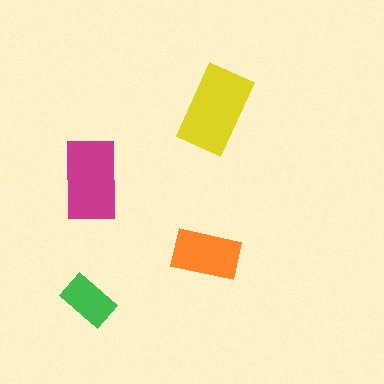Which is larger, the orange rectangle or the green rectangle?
The orange one.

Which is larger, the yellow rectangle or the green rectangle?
The yellow one.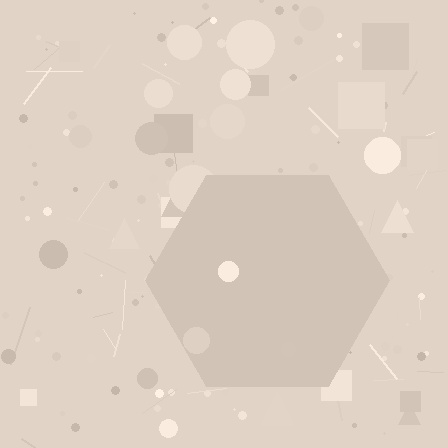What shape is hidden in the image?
A hexagon is hidden in the image.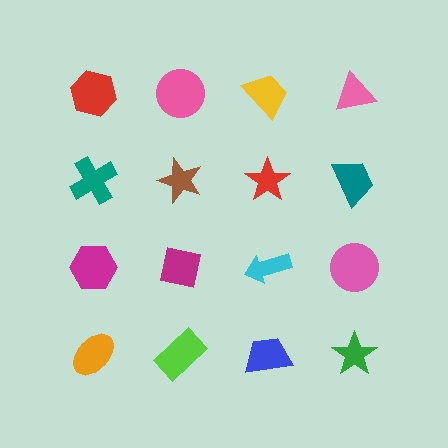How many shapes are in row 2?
4 shapes.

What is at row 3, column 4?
A pink circle.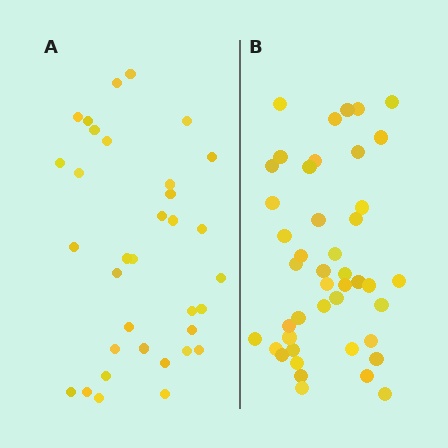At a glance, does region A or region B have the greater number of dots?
Region B (the right region) has more dots.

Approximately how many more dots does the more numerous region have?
Region B has roughly 10 or so more dots than region A.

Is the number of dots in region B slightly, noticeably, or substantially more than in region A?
Region B has noticeably more, but not dramatically so. The ratio is roughly 1.3 to 1.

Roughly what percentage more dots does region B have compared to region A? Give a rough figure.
About 30% more.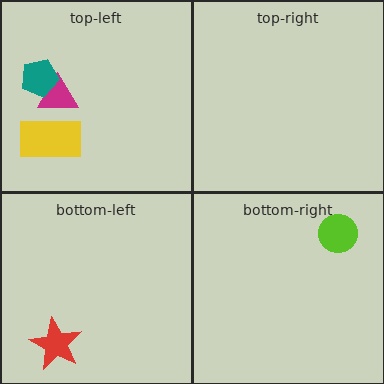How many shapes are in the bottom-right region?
1.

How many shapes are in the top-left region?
3.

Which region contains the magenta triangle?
The top-left region.